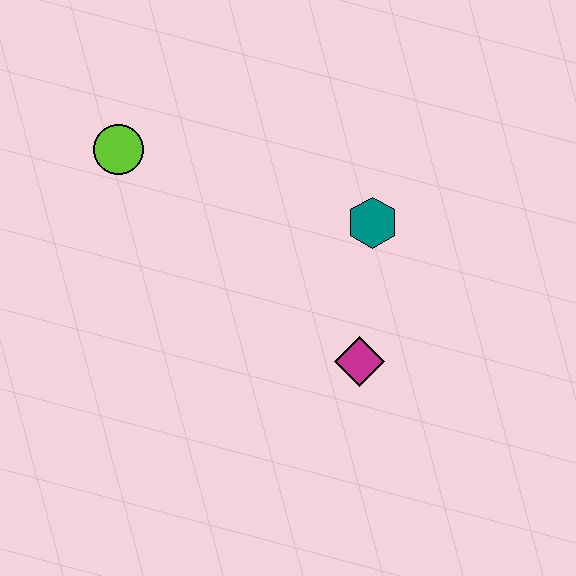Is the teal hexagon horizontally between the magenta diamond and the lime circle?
No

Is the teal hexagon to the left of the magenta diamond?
No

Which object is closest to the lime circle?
The teal hexagon is closest to the lime circle.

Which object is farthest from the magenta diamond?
The lime circle is farthest from the magenta diamond.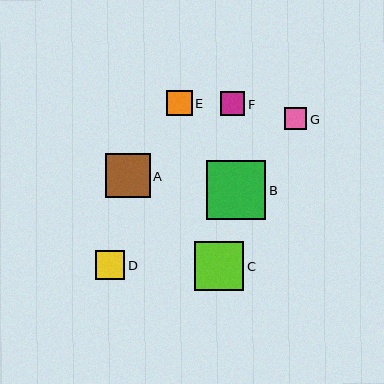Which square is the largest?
Square B is the largest with a size of approximately 59 pixels.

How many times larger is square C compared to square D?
Square C is approximately 1.7 times the size of square D.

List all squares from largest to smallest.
From largest to smallest: B, C, A, D, E, F, G.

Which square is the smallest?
Square G is the smallest with a size of approximately 22 pixels.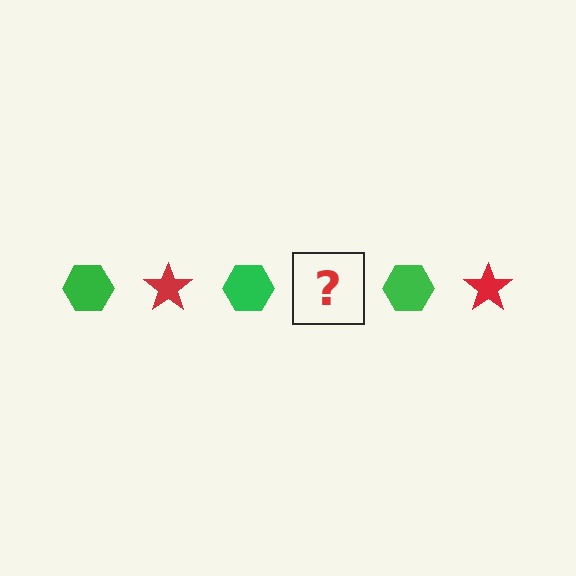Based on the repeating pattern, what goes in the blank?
The blank should be a red star.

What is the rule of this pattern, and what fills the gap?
The rule is that the pattern alternates between green hexagon and red star. The gap should be filled with a red star.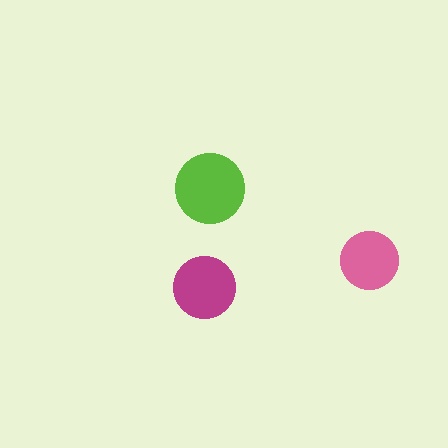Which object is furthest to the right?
The pink circle is rightmost.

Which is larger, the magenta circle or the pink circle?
The magenta one.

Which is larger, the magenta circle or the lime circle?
The lime one.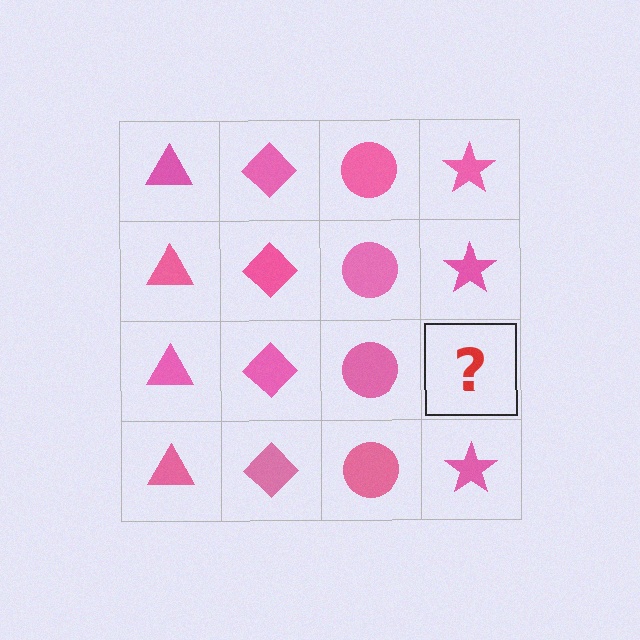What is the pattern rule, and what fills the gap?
The rule is that each column has a consistent shape. The gap should be filled with a pink star.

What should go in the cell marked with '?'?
The missing cell should contain a pink star.